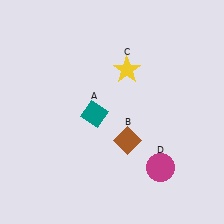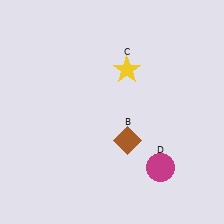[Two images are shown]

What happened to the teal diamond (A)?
The teal diamond (A) was removed in Image 2. It was in the bottom-left area of Image 1.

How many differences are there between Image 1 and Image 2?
There is 1 difference between the two images.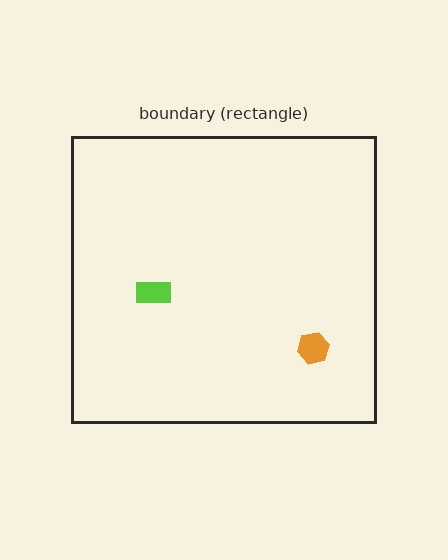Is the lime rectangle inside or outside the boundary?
Inside.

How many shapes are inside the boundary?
2 inside, 0 outside.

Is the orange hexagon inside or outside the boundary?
Inside.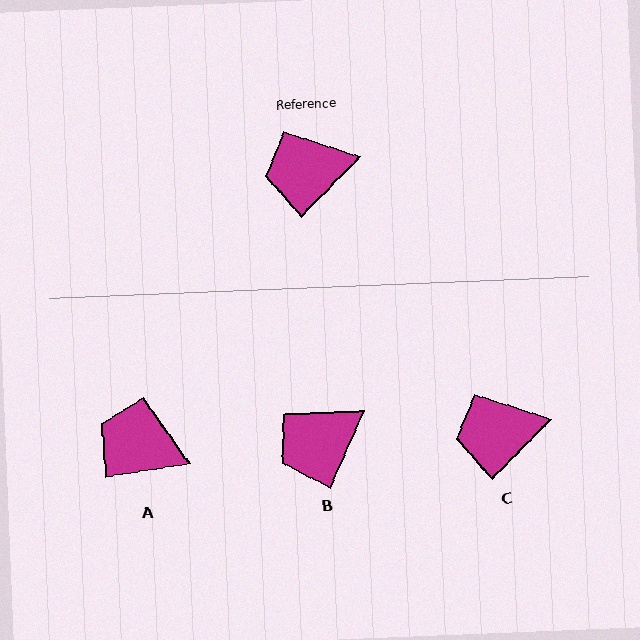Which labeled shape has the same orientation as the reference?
C.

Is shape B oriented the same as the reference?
No, it is off by about 21 degrees.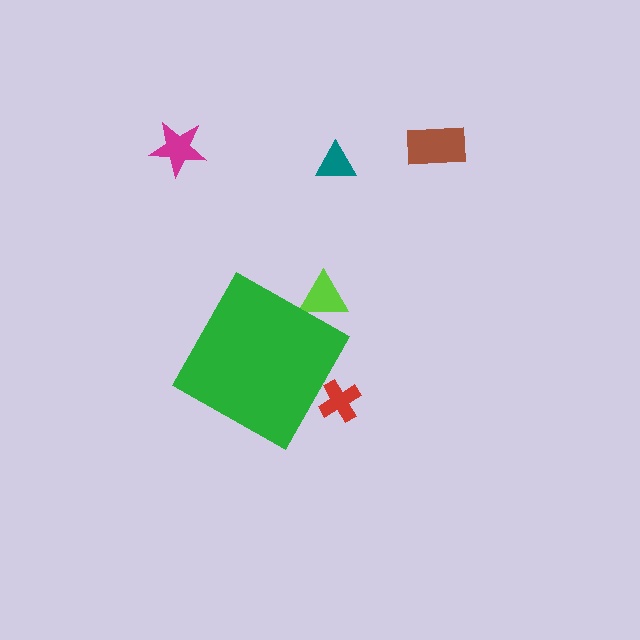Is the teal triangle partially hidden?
No, the teal triangle is fully visible.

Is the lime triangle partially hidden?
Yes, the lime triangle is partially hidden behind the green diamond.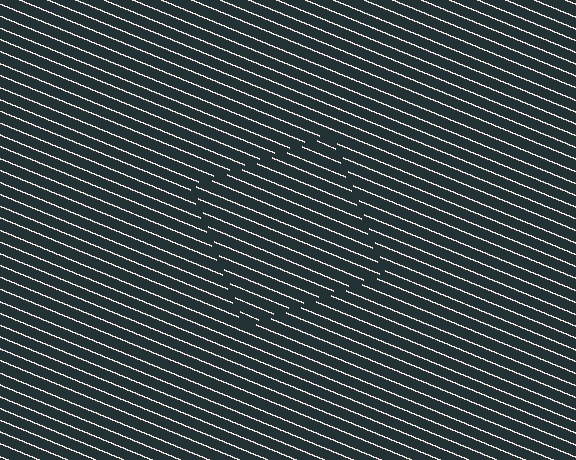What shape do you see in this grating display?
An illusory square. The interior of the shape contains the same grating, shifted by half a period — the contour is defined by the phase discontinuity where line-ends from the inner and outer gratings abut.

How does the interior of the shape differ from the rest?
The interior of the shape contains the same grating, shifted by half a period — the contour is defined by the phase discontinuity where line-ends from the inner and outer gratings abut.